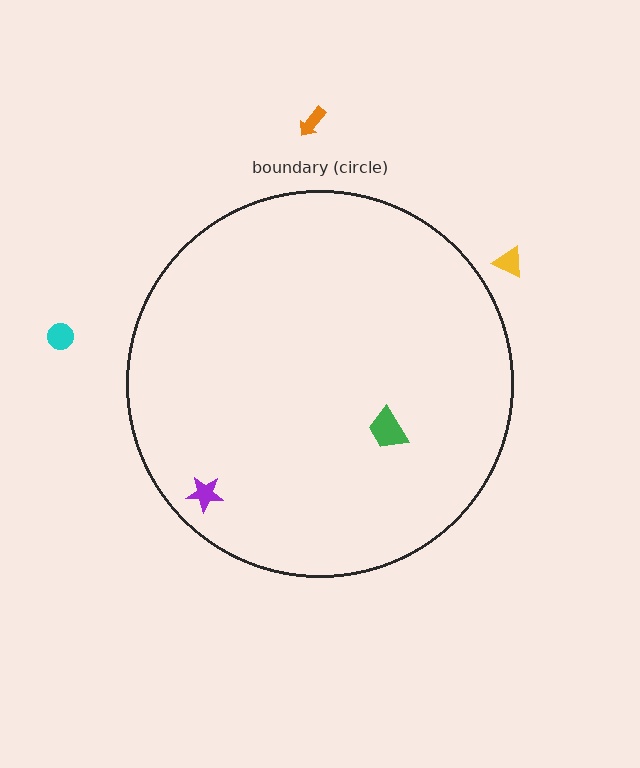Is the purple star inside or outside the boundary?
Inside.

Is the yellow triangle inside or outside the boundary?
Outside.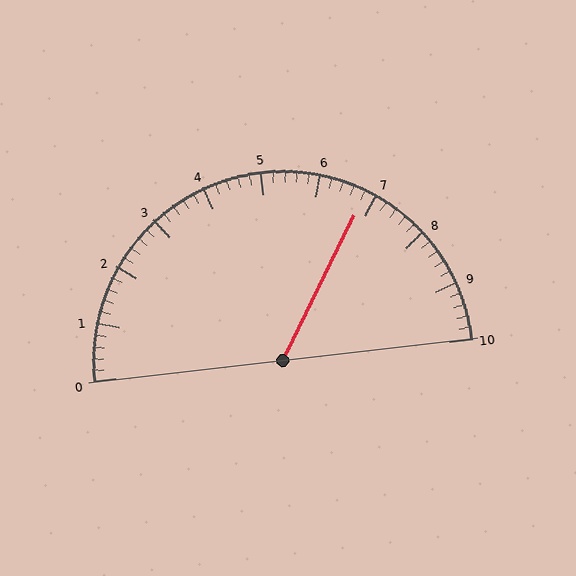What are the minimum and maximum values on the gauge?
The gauge ranges from 0 to 10.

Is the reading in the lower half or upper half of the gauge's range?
The reading is in the upper half of the range (0 to 10).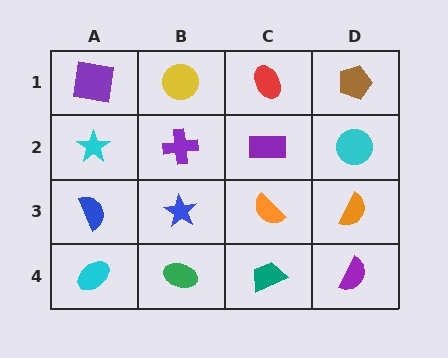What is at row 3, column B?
A blue star.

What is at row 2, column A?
A cyan star.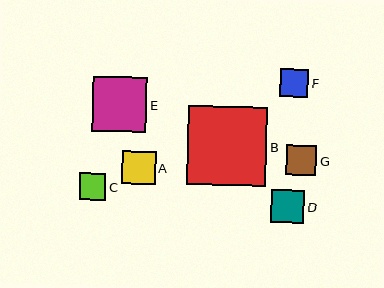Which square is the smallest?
Square C is the smallest with a size of approximately 26 pixels.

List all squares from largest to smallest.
From largest to smallest: B, E, A, D, G, F, C.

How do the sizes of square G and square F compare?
Square G and square F are approximately the same size.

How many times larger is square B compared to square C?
Square B is approximately 3.0 times the size of square C.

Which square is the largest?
Square B is the largest with a size of approximately 79 pixels.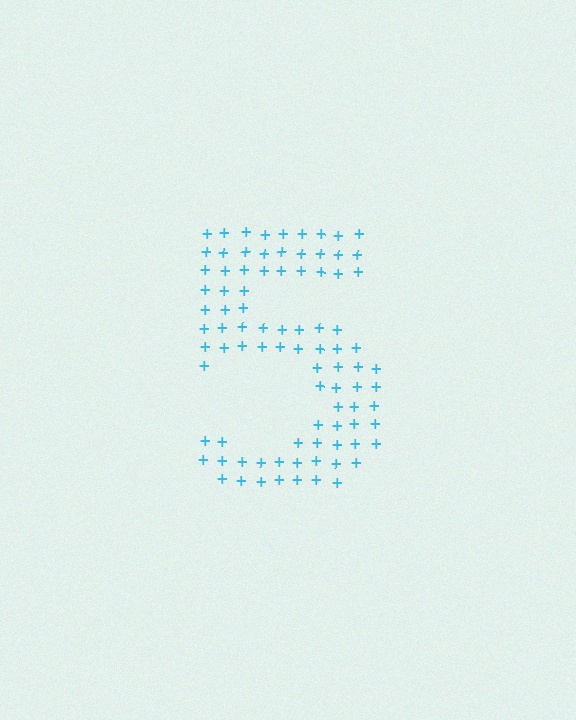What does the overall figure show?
The overall figure shows the digit 5.